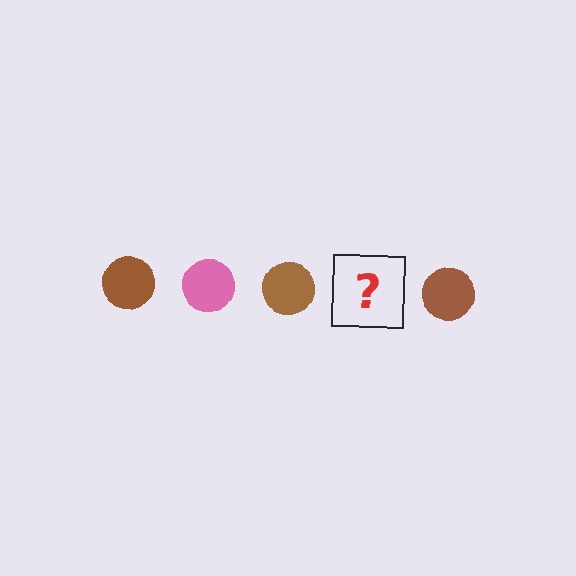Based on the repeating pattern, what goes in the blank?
The blank should be a pink circle.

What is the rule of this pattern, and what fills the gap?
The rule is that the pattern cycles through brown, pink circles. The gap should be filled with a pink circle.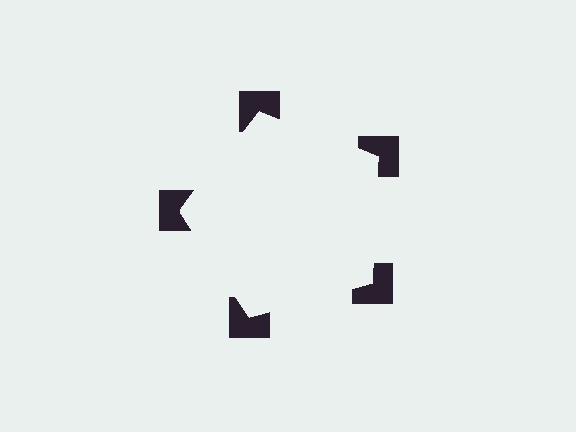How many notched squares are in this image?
There are 5 — one at each vertex of the illusory pentagon.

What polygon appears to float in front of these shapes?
An illusory pentagon — its edges are inferred from the aligned wedge cuts in the notched squares, not physically drawn.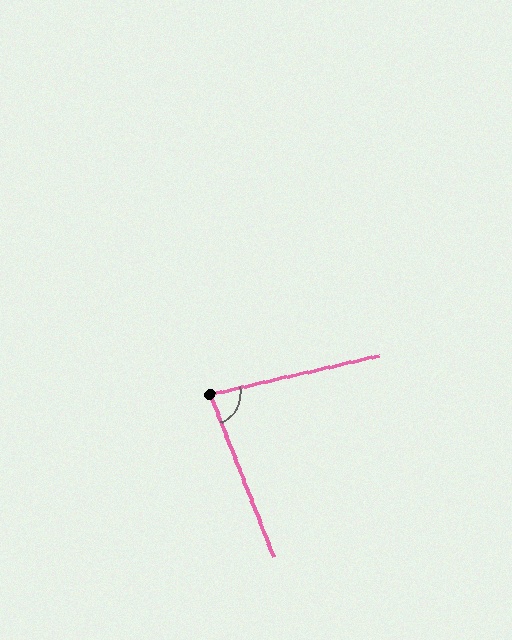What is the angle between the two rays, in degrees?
Approximately 82 degrees.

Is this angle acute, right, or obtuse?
It is acute.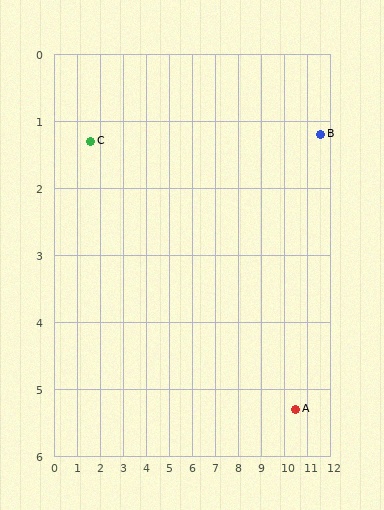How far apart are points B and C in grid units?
Points B and C are about 10.0 grid units apart.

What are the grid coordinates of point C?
Point C is at approximately (1.6, 1.3).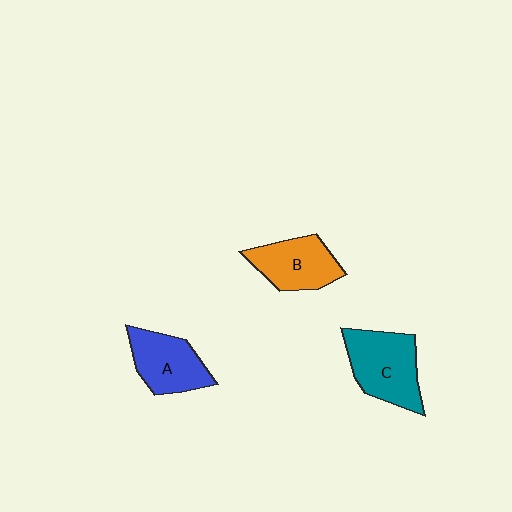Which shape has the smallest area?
Shape B (orange).